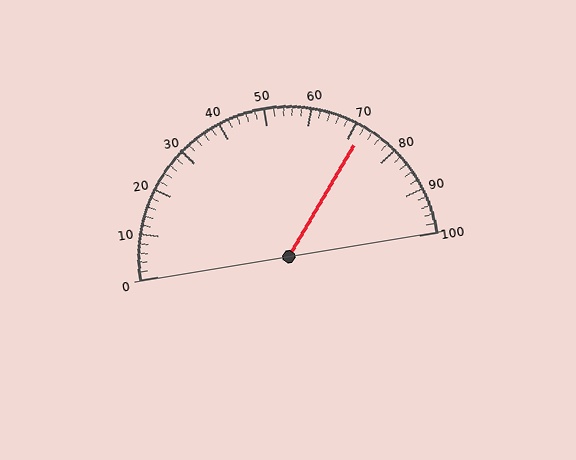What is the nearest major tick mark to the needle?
The nearest major tick mark is 70.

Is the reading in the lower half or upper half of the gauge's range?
The reading is in the upper half of the range (0 to 100).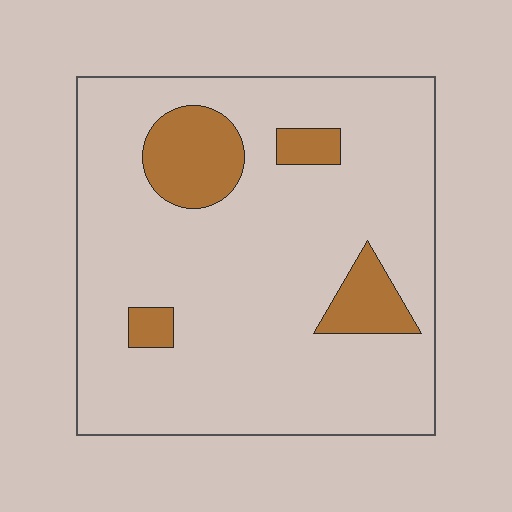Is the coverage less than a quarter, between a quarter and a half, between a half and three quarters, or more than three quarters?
Less than a quarter.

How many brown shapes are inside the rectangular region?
4.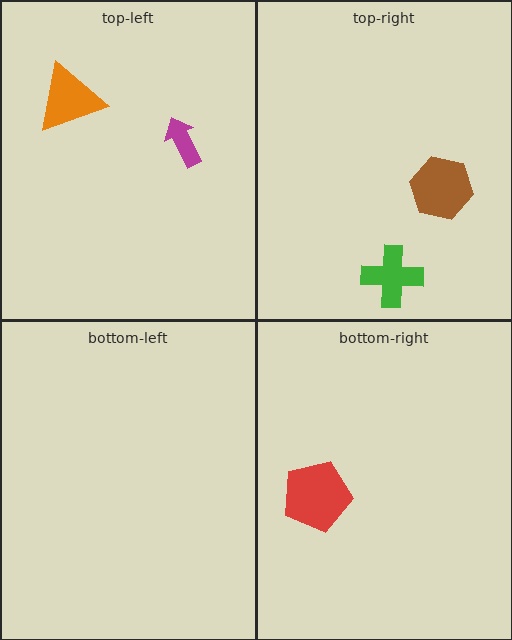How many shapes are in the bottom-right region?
1.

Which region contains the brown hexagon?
The top-right region.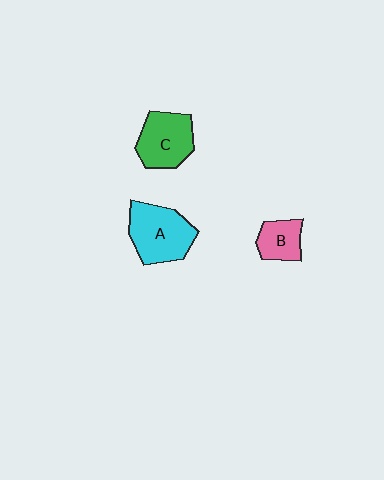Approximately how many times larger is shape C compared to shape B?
Approximately 1.6 times.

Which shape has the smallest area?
Shape B (pink).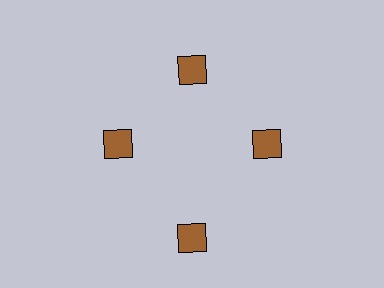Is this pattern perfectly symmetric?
No. The 4 brown diamonds are arranged in a ring, but one element near the 6 o'clock position is pushed outward from the center, breaking the 4-fold rotational symmetry.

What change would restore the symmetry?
The symmetry would be restored by moving it inward, back onto the ring so that all 4 diamonds sit at equal angles and equal distance from the center.